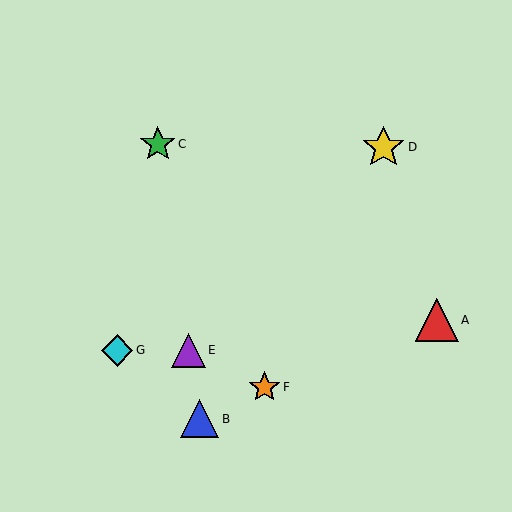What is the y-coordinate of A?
Object A is at y≈320.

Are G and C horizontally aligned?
No, G is at y≈350 and C is at y≈144.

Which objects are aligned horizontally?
Objects E, G are aligned horizontally.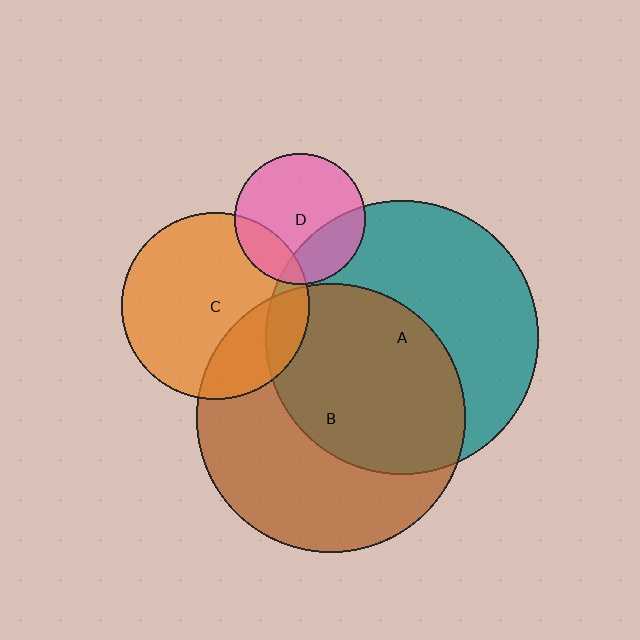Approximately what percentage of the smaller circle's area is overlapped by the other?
Approximately 25%.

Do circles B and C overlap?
Yes.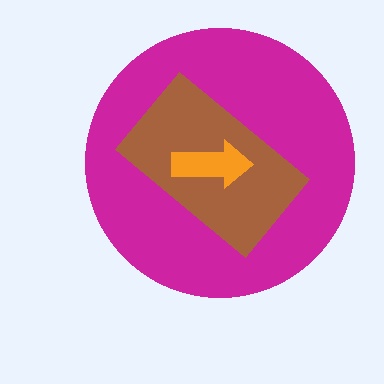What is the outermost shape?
The magenta circle.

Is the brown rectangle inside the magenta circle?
Yes.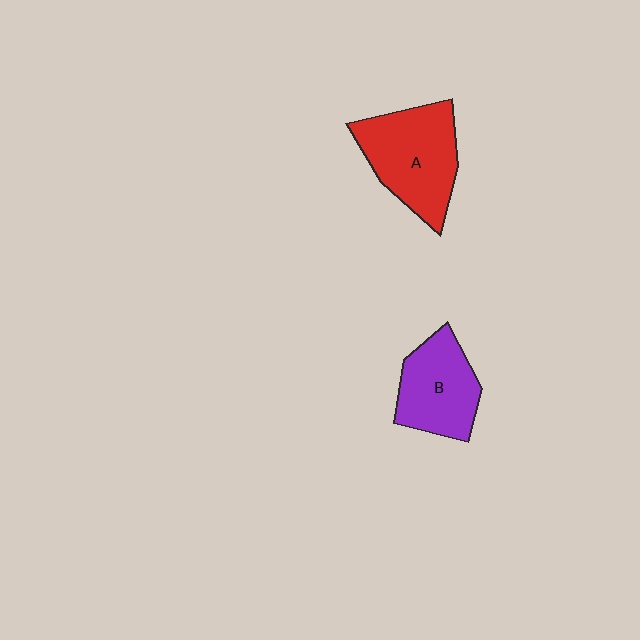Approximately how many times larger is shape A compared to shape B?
Approximately 1.3 times.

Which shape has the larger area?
Shape A (red).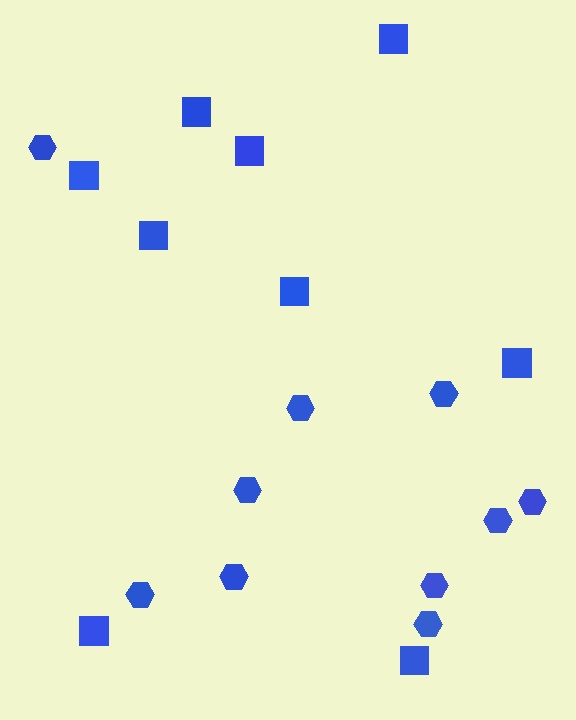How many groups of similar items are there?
There are 2 groups: one group of hexagons (10) and one group of squares (9).